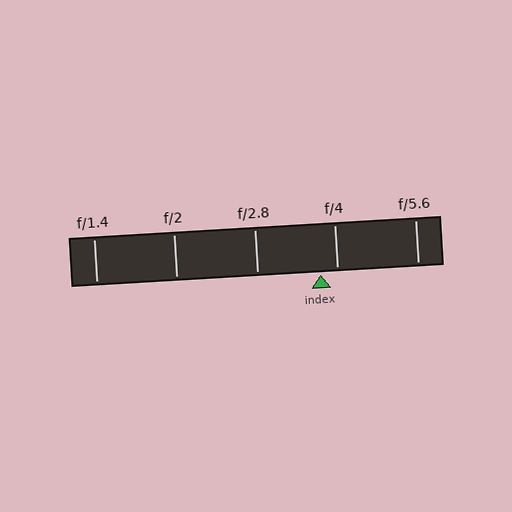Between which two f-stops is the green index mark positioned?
The index mark is between f/2.8 and f/4.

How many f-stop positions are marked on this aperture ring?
There are 5 f-stop positions marked.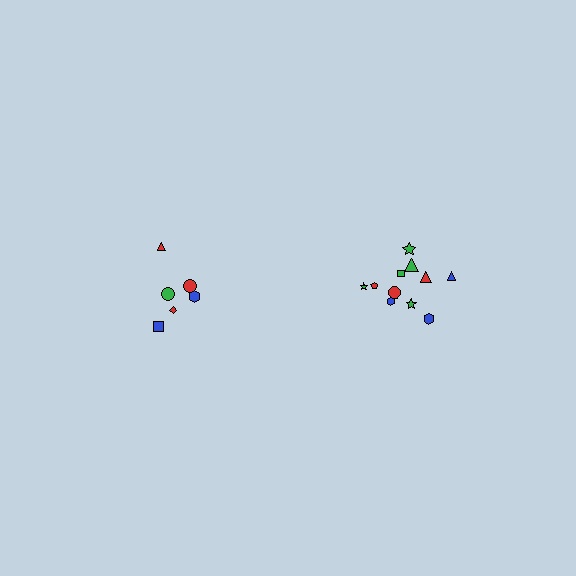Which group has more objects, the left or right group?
The right group.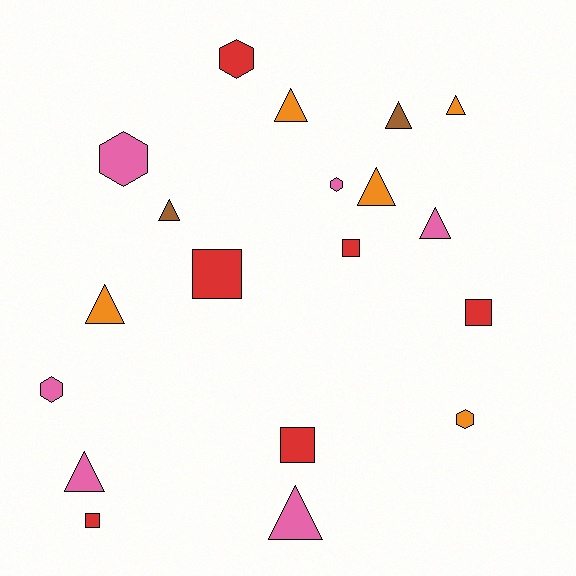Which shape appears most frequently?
Triangle, with 9 objects.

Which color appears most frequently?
Pink, with 6 objects.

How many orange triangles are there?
There are 4 orange triangles.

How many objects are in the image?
There are 19 objects.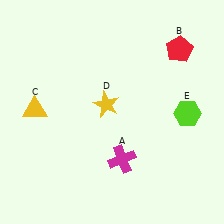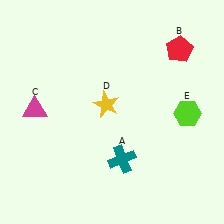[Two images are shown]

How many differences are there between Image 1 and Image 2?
There are 2 differences between the two images.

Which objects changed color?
A changed from magenta to teal. C changed from yellow to magenta.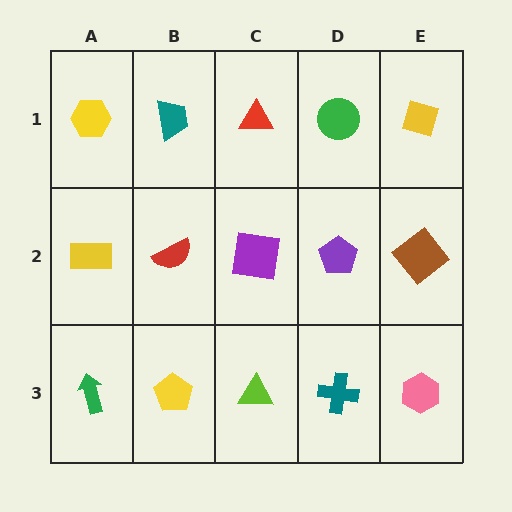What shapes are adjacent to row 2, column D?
A green circle (row 1, column D), a teal cross (row 3, column D), a purple square (row 2, column C), a brown diamond (row 2, column E).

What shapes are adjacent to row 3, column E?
A brown diamond (row 2, column E), a teal cross (row 3, column D).